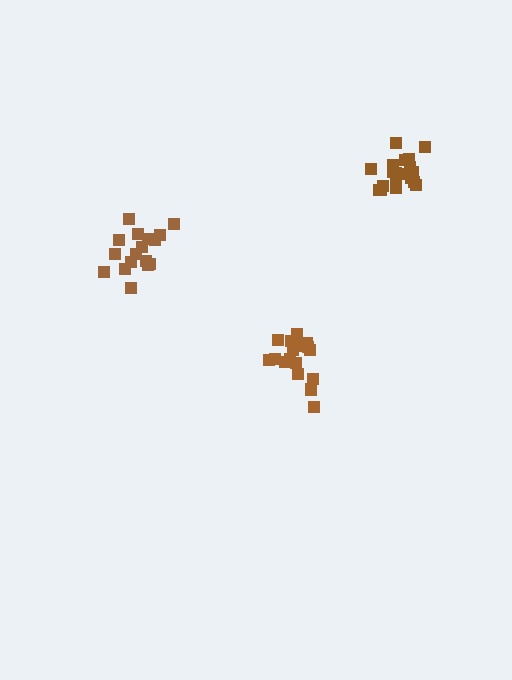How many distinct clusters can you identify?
There are 3 distinct clusters.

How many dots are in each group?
Group 1: 17 dots, Group 2: 17 dots, Group 3: 19 dots (53 total).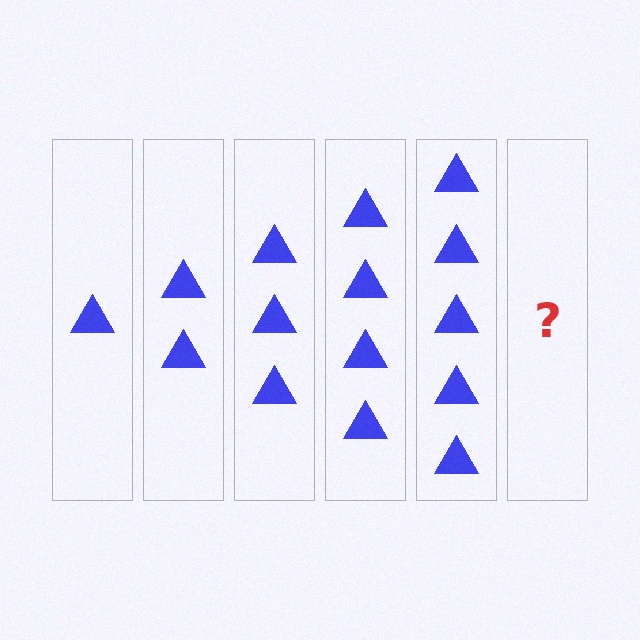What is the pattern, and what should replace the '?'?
The pattern is that each step adds one more triangle. The '?' should be 6 triangles.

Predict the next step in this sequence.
The next step is 6 triangles.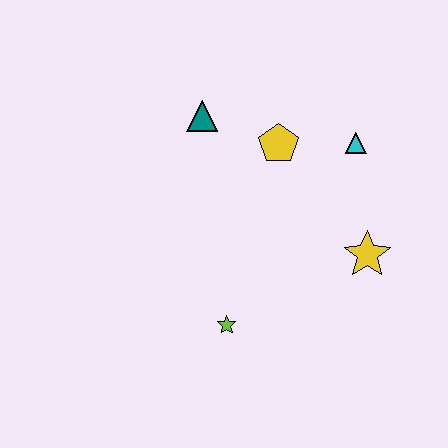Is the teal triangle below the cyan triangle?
No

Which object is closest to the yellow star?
The cyan triangle is closest to the yellow star.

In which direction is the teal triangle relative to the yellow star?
The teal triangle is to the left of the yellow star.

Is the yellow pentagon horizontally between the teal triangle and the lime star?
No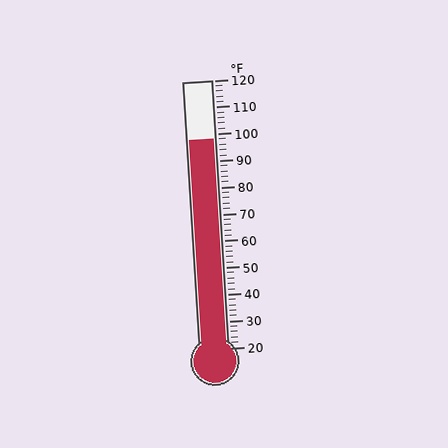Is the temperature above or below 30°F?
The temperature is above 30°F.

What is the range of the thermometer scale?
The thermometer scale ranges from 20°F to 120°F.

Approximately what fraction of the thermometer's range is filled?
The thermometer is filled to approximately 80% of its range.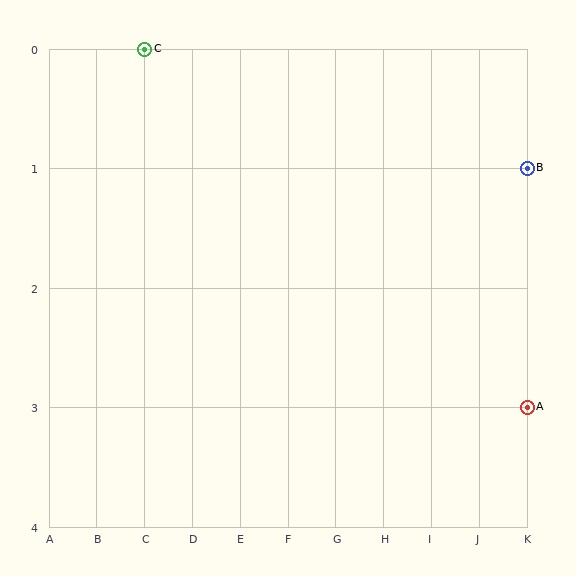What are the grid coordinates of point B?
Point B is at grid coordinates (K, 1).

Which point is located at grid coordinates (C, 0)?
Point C is at (C, 0).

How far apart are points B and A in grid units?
Points B and A are 2 rows apart.